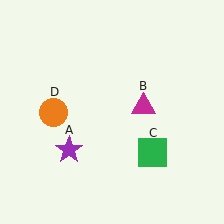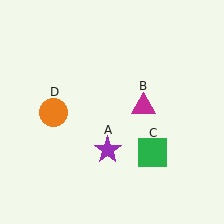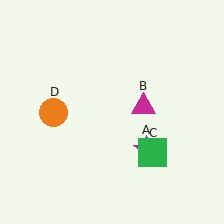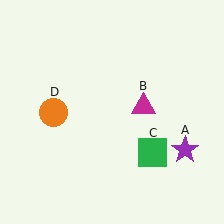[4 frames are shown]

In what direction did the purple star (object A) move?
The purple star (object A) moved right.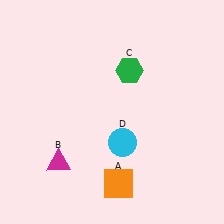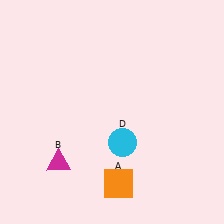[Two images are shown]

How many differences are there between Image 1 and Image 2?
There is 1 difference between the two images.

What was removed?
The green hexagon (C) was removed in Image 2.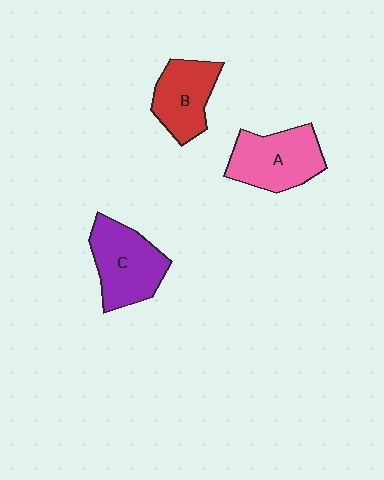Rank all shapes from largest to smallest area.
From largest to smallest: C (purple), A (pink), B (red).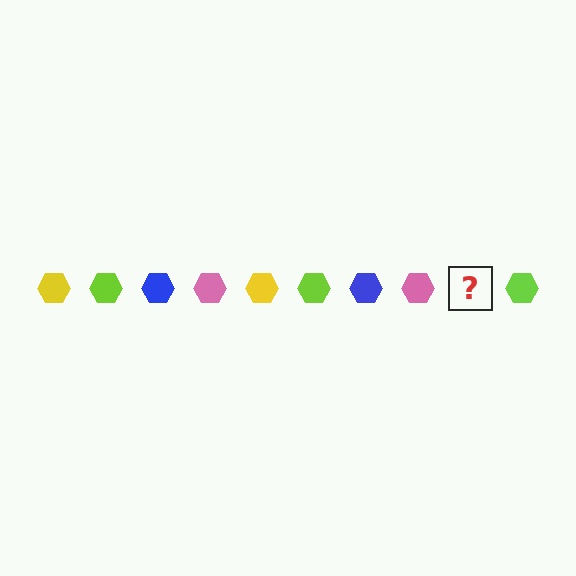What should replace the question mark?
The question mark should be replaced with a yellow hexagon.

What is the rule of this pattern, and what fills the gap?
The rule is that the pattern cycles through yellow, lime, blue, pink hexagons. The gap should be filled with a yellow hexagon.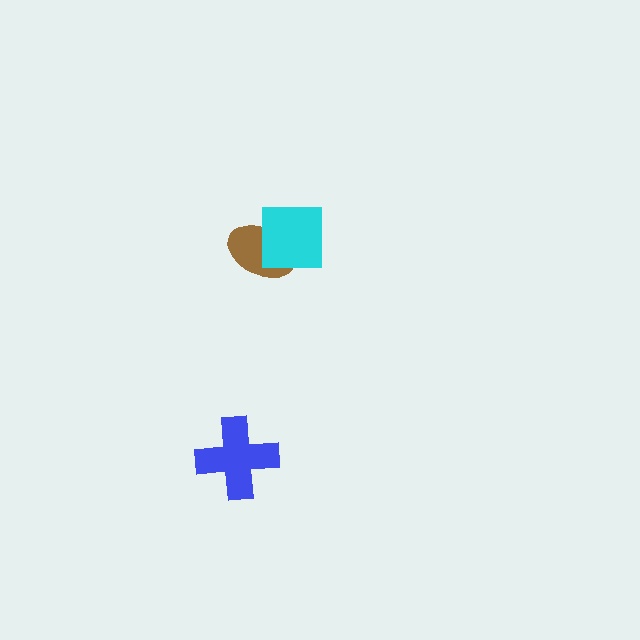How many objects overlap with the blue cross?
0 objects overlap with the blue cross.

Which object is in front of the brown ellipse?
The cyan square is in front of the brown ellipse.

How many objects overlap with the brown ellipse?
1 object overlaps with the brown ellipse.